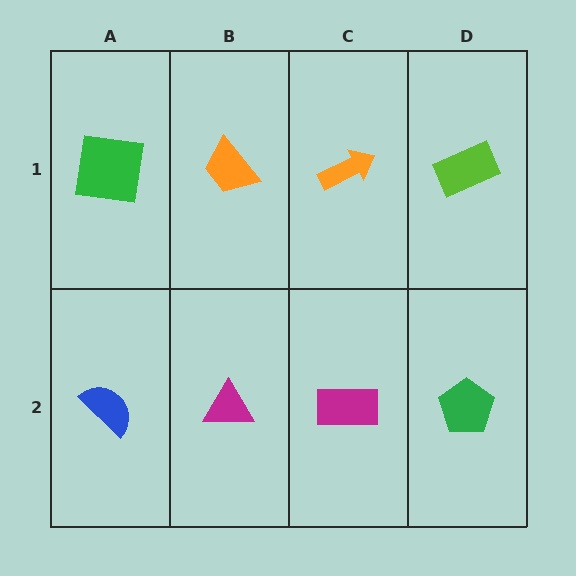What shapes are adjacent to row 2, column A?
A green square (row 1, column A), a magenta triangle (row 2, column B).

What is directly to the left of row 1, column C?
An orange trapezoid.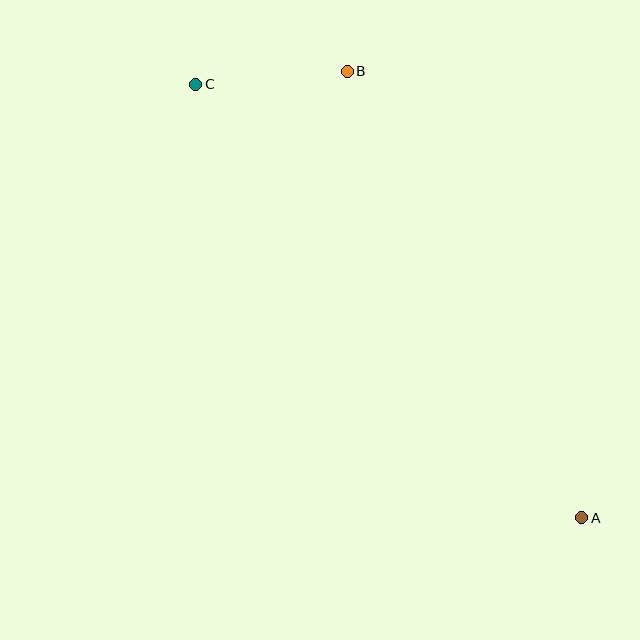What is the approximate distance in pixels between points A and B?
The distance between A and B is approximately 504 pixels.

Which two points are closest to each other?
Points B and C are closest to each other.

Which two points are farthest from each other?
Points A and C are farthest from each other.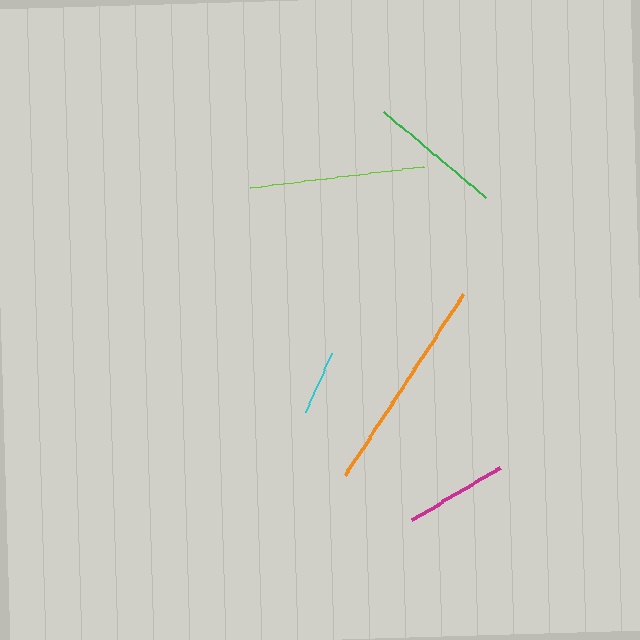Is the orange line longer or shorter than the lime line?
The orange line is longer than the lime line.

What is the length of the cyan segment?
The cyan segment is approximately 65 pixels long.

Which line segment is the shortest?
The cyan line is the shortest at approximately 65 pixels.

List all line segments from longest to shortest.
From longest to shortest: orange, lime, green, magenta, cyan.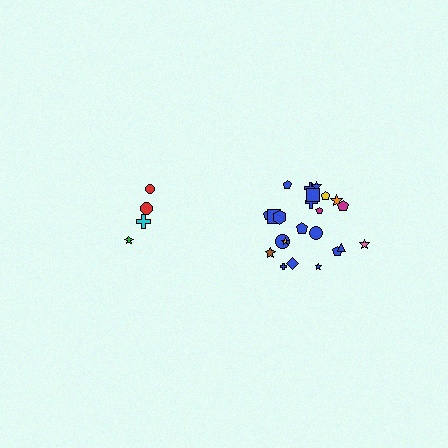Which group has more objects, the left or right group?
The right group.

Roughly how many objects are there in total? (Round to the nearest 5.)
Roughly 30 objects in total.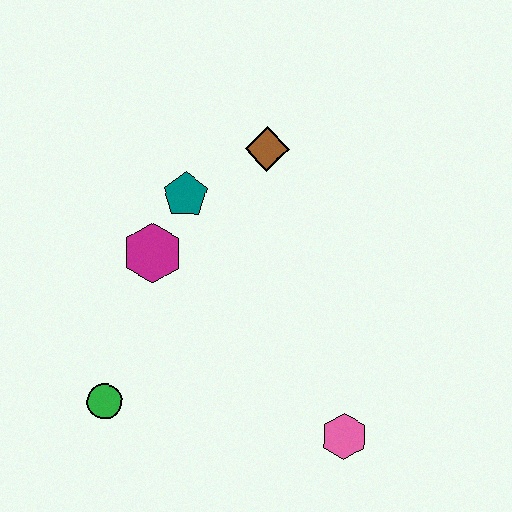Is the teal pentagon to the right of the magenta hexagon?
Yes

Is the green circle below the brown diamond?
Yes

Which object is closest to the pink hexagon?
The green circle is closest to the pink hexagon.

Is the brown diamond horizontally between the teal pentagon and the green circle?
No